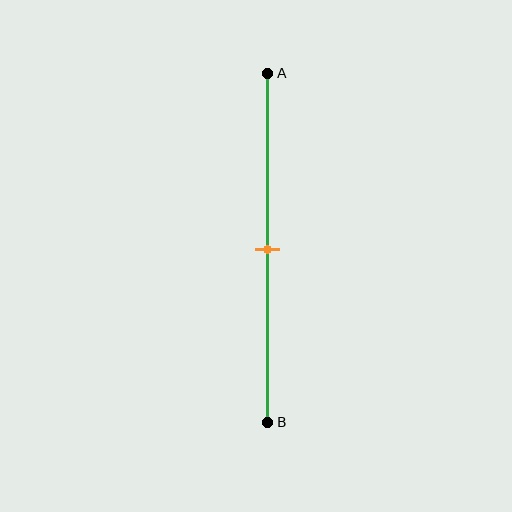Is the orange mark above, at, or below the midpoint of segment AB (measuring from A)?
The orange mark is approximately at the midpoint of segment AB.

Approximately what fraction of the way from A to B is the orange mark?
The orange mark is approximately 50% of the way from A to B.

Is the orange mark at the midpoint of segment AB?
Yes, the mark is approximately at the midpoint.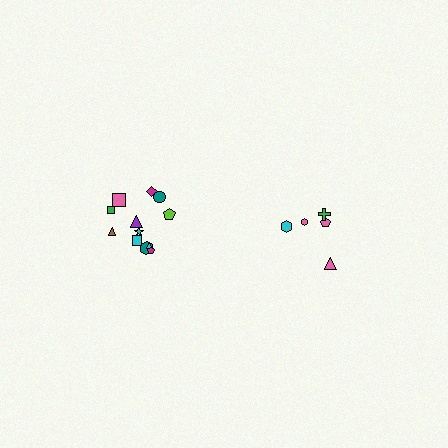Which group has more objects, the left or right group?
The left group.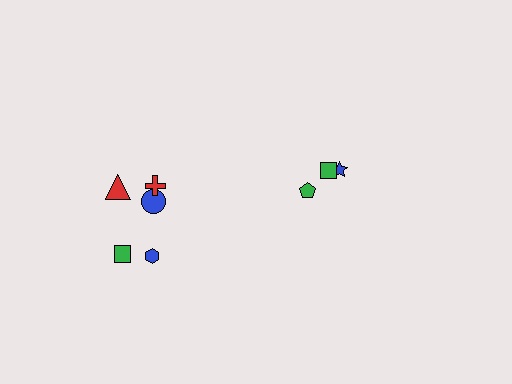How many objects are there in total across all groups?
There are 8 objects.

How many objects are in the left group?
There are 5 objects.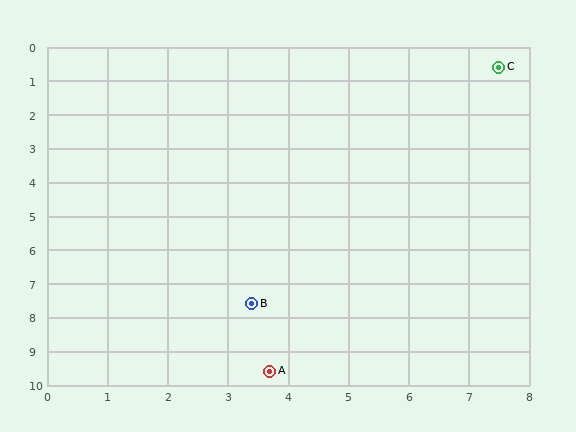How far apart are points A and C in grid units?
Points A and C are about 9.8 grid units apart.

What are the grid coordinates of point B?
Point B is at approximately (3.4, 7.6).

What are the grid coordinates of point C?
Point C is at approximately (7.5, 0.6).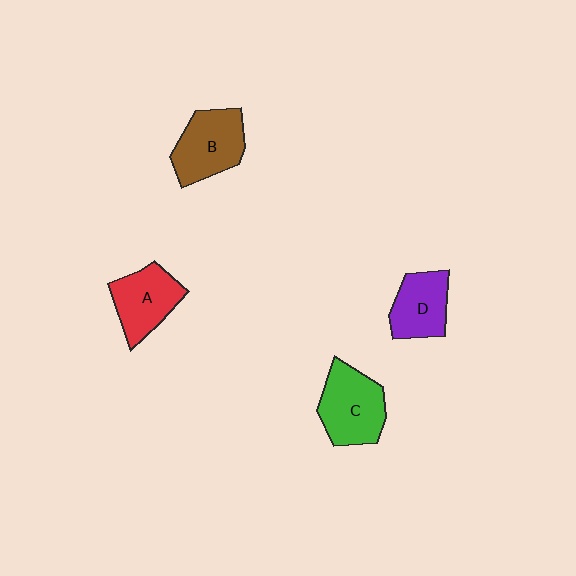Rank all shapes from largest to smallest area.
From largest to smallest: C (green), B (brown), A (red), D (purple).